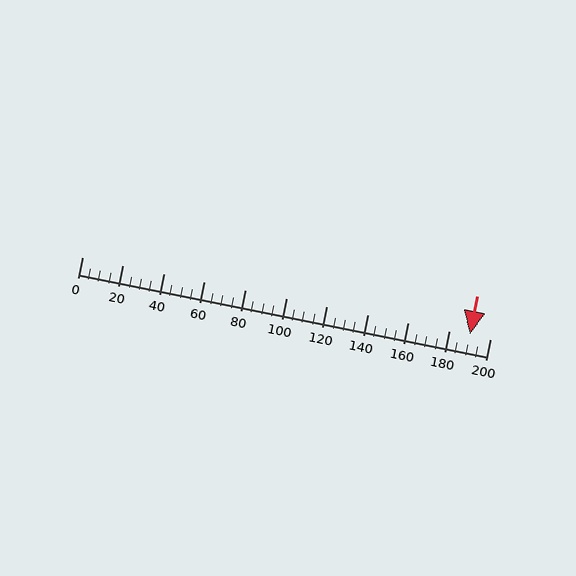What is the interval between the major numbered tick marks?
The major tick marks are spaced 20 units apart.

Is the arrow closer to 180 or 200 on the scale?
The arrow is closer to 200.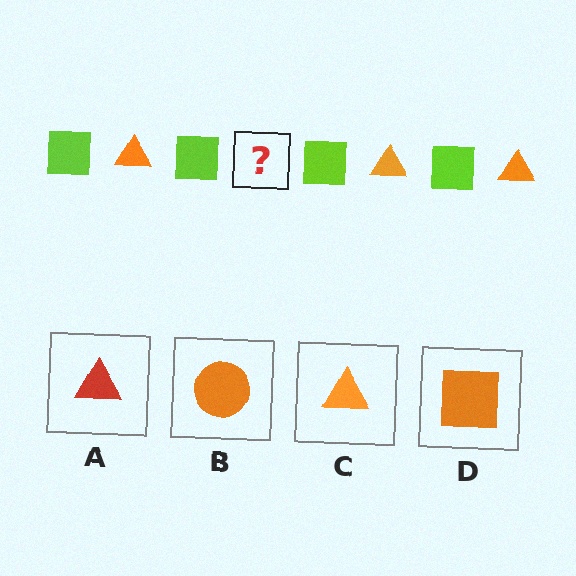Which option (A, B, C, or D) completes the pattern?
C.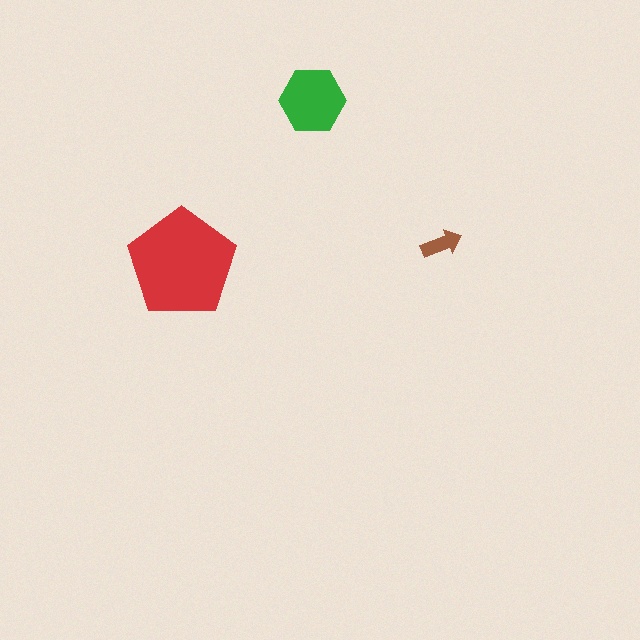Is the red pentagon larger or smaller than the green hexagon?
Larger.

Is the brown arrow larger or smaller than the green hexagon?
Smaller.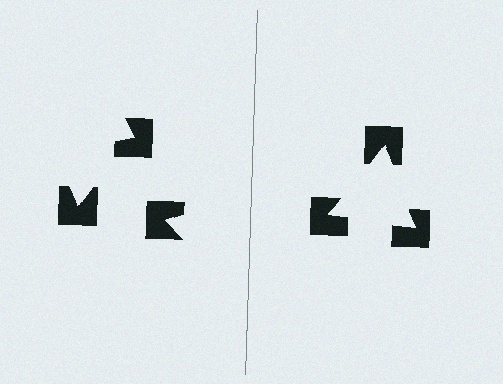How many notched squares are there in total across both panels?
6 — 3 on each side.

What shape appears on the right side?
An illusory triangle.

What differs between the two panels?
The notched squares are positioned identically on both sides; only the wedge orientations differ. On the right they align to a triangle; on the left they are misaligned.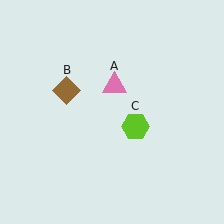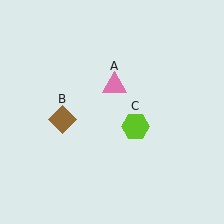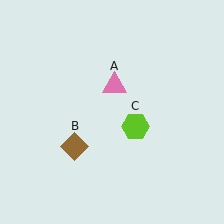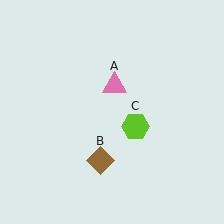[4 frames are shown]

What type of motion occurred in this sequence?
The brown diamond (object B) rotated counterclockwise around the center of the scene.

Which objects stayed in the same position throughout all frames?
Pink triangle (object A) and lime hexagon (object C) remained stationary.